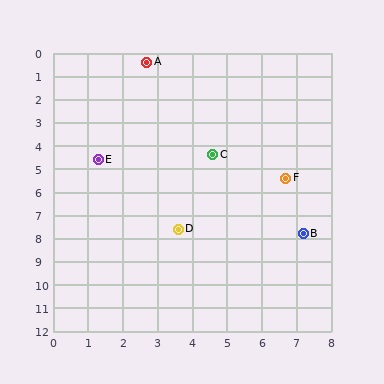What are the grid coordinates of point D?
Point D is at approximately (3.6, 7.6).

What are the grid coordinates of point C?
Point C is at approximately (4.6, 4.4).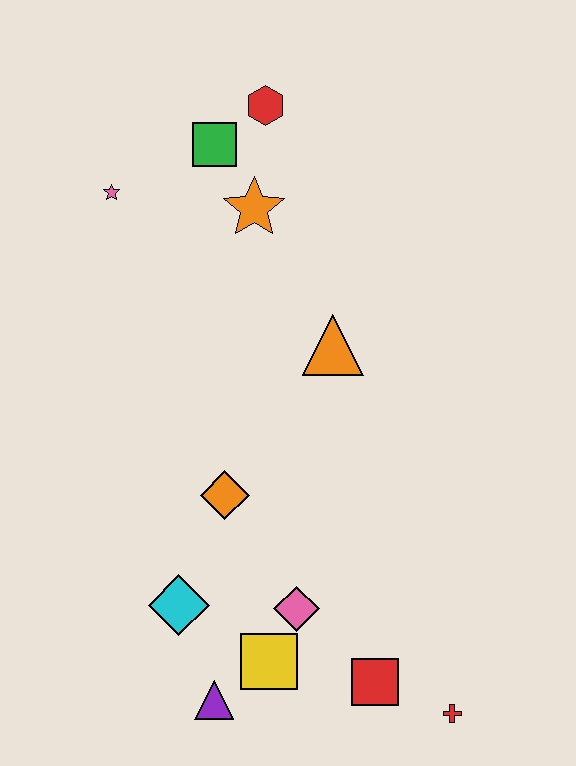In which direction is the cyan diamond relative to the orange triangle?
The cyan diamond is below the orange triangle.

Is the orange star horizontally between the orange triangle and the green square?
Yes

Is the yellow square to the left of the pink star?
No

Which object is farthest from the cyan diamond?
The red hexagon is farthest from the cyan diamond.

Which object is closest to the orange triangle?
The orange star is closest to the orange triangle.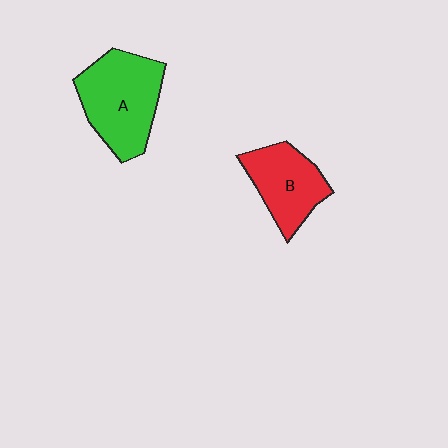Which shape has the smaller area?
Shape B (red).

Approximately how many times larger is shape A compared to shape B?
Approximately 1.4 times.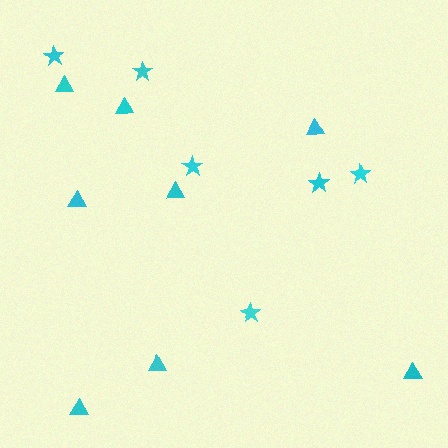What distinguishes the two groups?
There are 2 groups: one group of triangles (8) and one group of stars (6).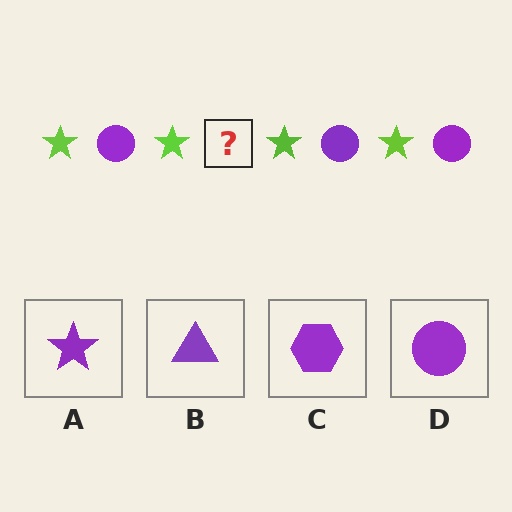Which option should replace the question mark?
Option D.